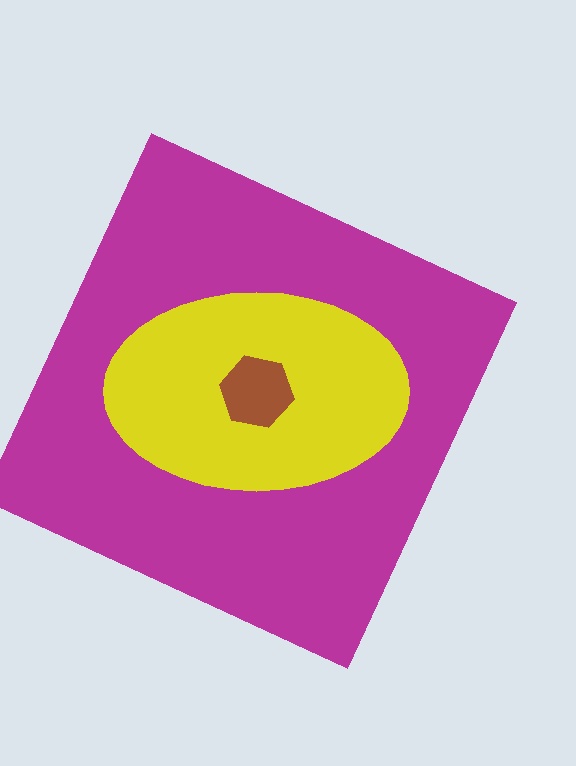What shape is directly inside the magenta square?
The yellow ellipse.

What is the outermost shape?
The magenta square.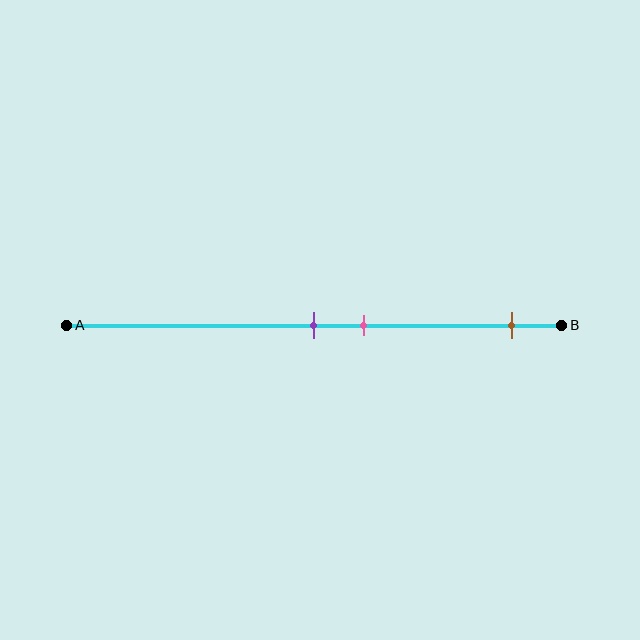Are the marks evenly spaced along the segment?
No, the marks are not evenly spaced.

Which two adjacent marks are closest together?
The purple and pink marks are the closest adjacent pair.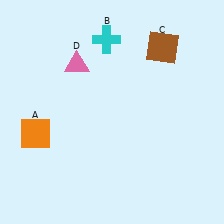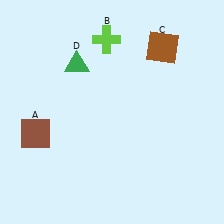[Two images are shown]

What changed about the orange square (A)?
In Image 1, A is orange. In Image 2, it changed to brown.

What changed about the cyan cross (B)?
In Image 1, B is cyan. In Image 2, it changed to lime.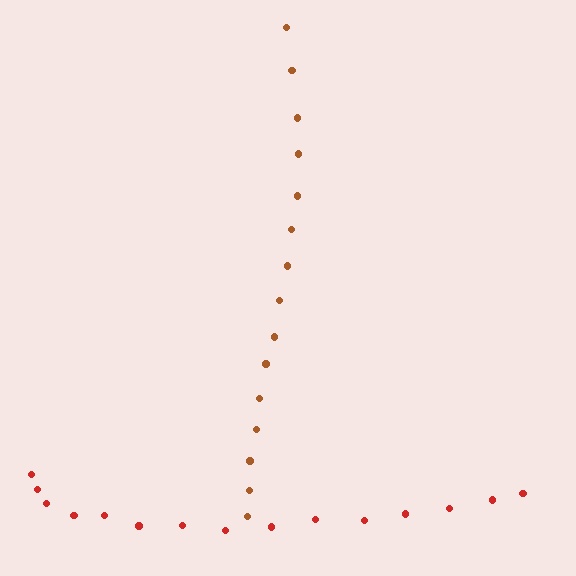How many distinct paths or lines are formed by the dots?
There are 2 distinct paths.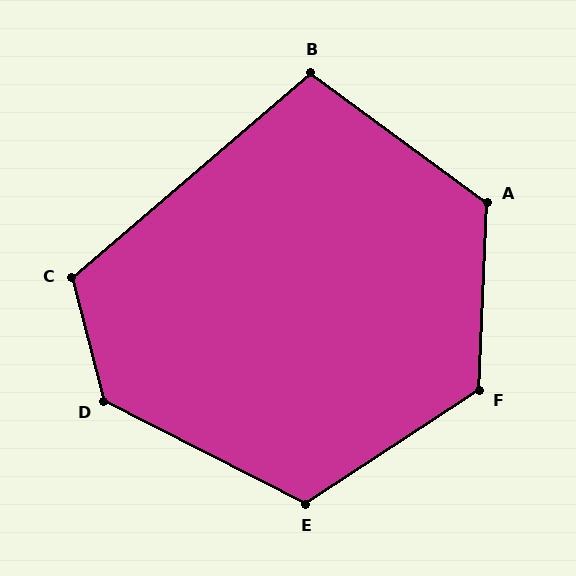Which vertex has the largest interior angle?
D, at approximately 131 degrees.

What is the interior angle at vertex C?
Approximately 116 degrees (obtuse).